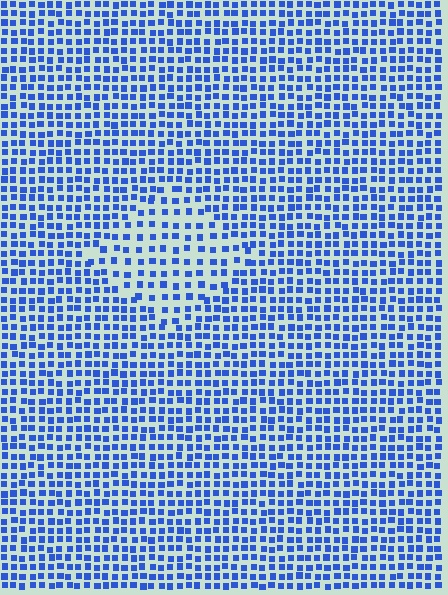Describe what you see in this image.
The image contains small blue elements arranged at two different densities. A diamond-shaped region is visible where the elements are less densely packed than the surrounding area.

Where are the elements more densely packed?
The elements are more densely packed outside the diamond boundary.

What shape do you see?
I see a diamond.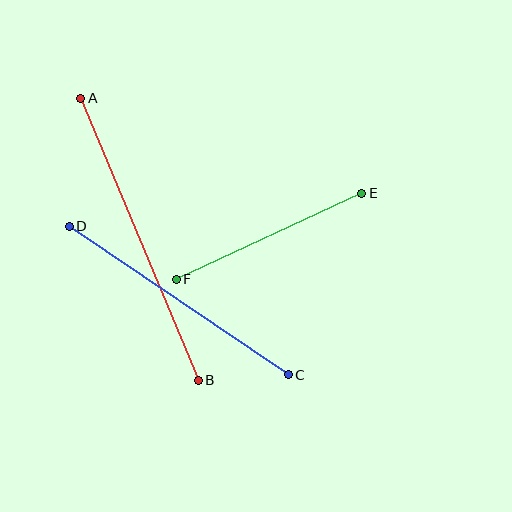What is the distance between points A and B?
The distance is approximately 306 pixels.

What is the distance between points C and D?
The distance is approximately 264 pixels.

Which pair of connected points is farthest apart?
Points A and B are farthest apart.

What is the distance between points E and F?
The distance is approximately 204 pixels.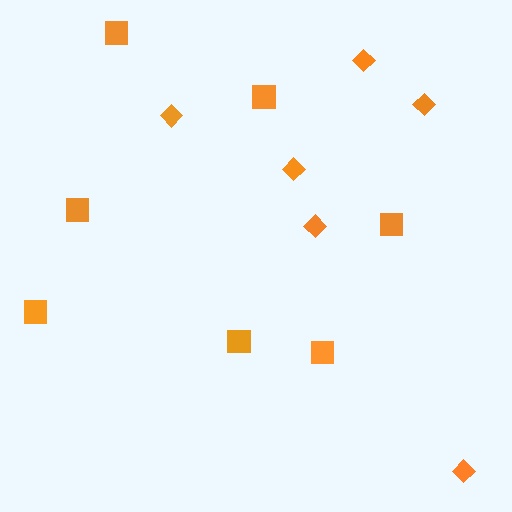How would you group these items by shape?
There are 2 groups: one group of squares (7) and one group of diamonds (6).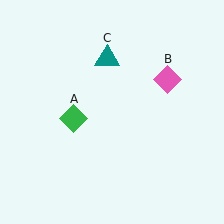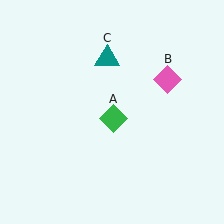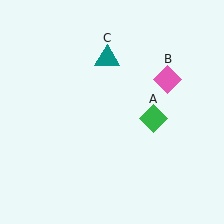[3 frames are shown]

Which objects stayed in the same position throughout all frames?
Pink diamond (object B) and teal triangle (object C) remained stationary.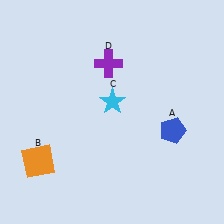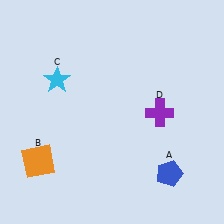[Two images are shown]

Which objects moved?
The objects that moved are: the blue pentagon (A), the cyan star (C), the purple cross (D).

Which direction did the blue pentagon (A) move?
The blue pentagon (A) moved down.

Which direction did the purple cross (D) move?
The purple cross (D) moved right.